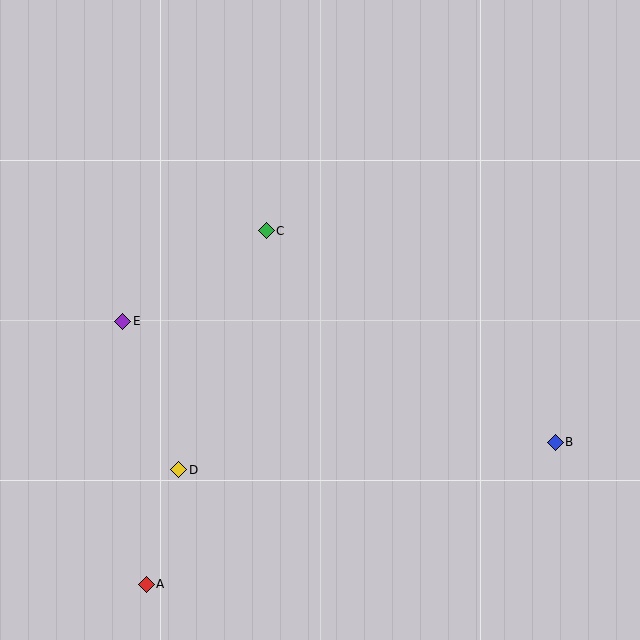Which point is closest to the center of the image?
Point C at (266, 231) is closest to the center.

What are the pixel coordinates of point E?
Point E is at (123, 321).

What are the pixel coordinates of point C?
Point C is at (266, 231).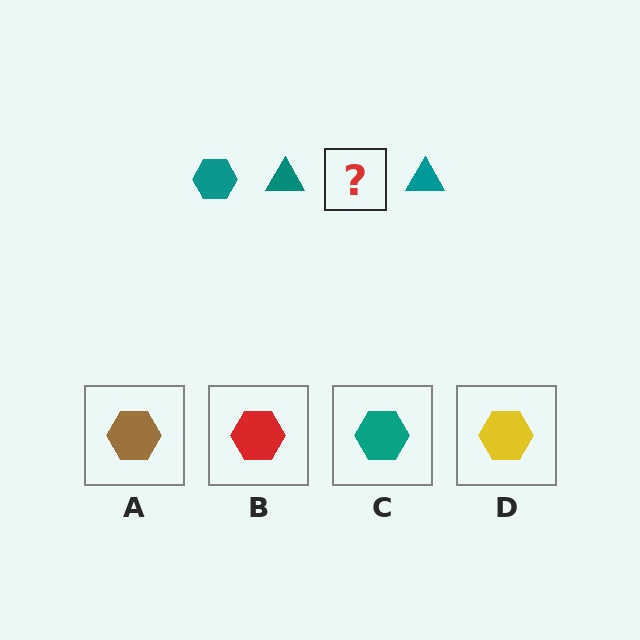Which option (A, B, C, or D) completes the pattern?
C.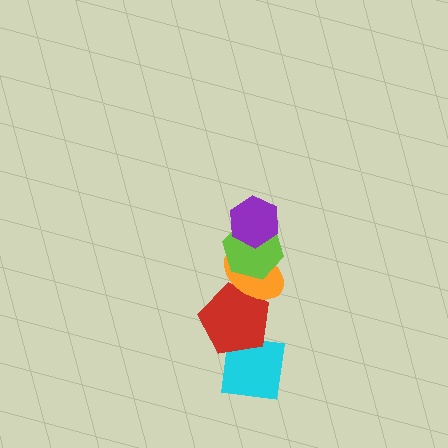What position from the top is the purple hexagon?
The purple hexagon is 1st from the top.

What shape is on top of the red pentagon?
The orange ellipse is on top of the red pentagon.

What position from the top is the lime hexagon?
The lime hexagon is 2nd from the top.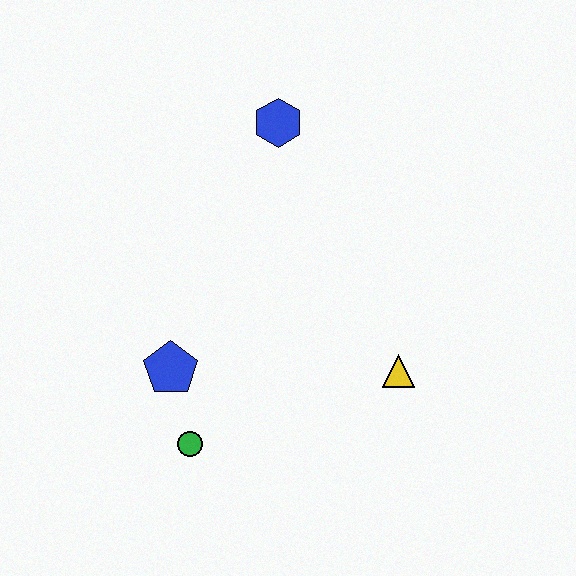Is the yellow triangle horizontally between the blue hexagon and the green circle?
No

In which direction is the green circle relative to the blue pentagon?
The green circle is below the blue pentagon.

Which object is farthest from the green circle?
The blue hexagon is farthest from the green circle.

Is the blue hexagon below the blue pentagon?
No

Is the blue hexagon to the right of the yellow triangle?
No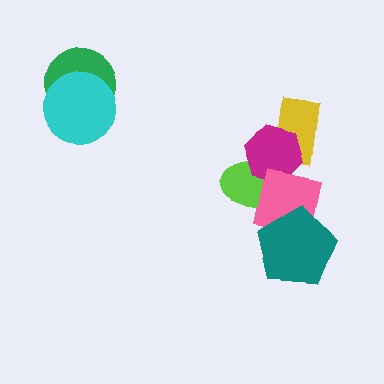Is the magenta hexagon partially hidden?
Yes, it is partially covered by another shape.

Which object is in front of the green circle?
The cyan circle is in front of the green circle.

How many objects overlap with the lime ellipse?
2 objects overlap with the lime ellipse.